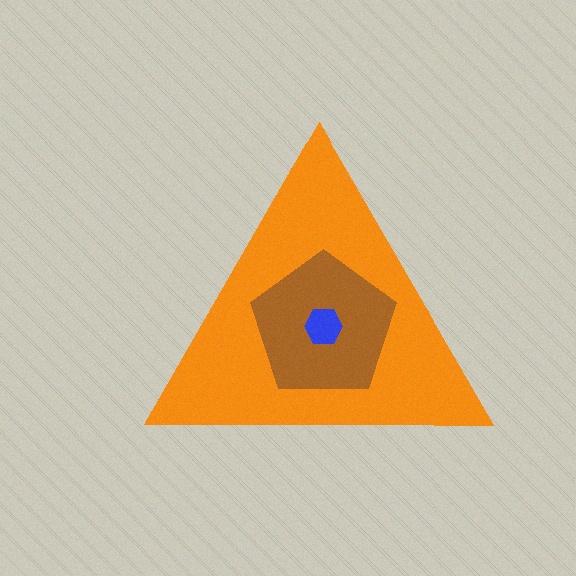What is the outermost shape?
The orange triangle.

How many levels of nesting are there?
3.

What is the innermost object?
The blue hexagon.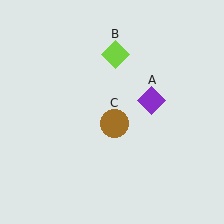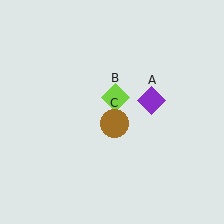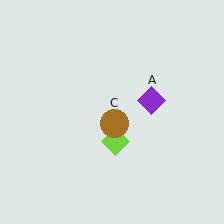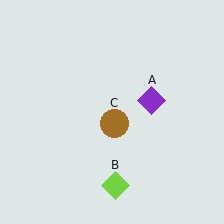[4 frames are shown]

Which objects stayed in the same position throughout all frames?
Purple diamond (object A) and brown circle (object C) remained stationary.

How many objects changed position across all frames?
1 object changed position: lime diamond (object B).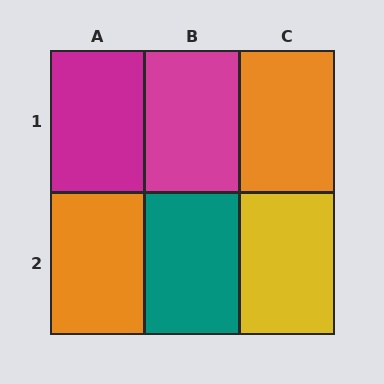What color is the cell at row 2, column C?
Yellow.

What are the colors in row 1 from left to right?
Magenta, magenta, orange.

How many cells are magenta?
2 cells are magenta.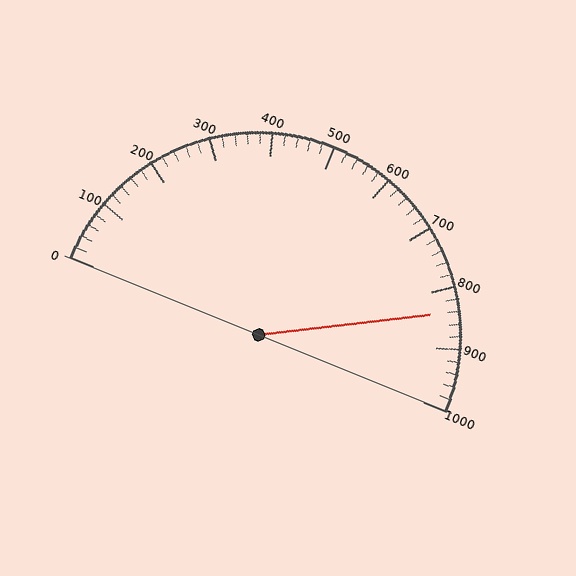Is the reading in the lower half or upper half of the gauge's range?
The reading is in the upper half of the range (0 to 1000).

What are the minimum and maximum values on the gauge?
The gauge ranges from 0 to 1000.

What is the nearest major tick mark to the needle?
The nearest major tick mark is 800.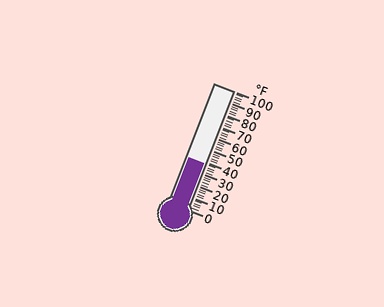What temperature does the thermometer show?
The thermometer shows approximately 38°F.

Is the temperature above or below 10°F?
The temperature is above 10°F.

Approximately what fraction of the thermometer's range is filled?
The thermometer is filled to approximately 40% of its range.